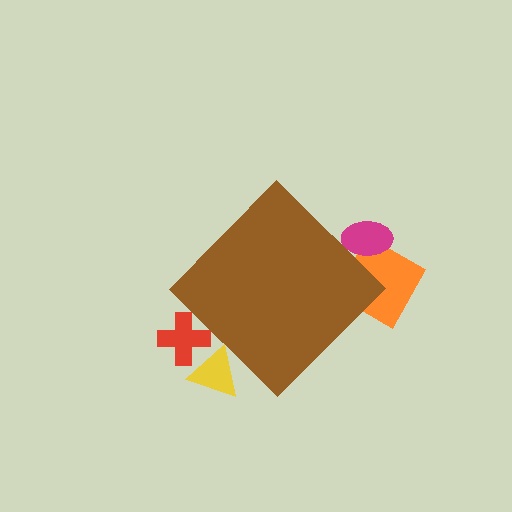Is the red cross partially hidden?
Yes, the red cross is partially hidden behind the brown diamond.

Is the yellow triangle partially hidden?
Yes, the yellow triangle is partially hidden behind the brown diamond.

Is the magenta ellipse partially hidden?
Yes, the magenta ellipse is partially hidden behind the brown diamond.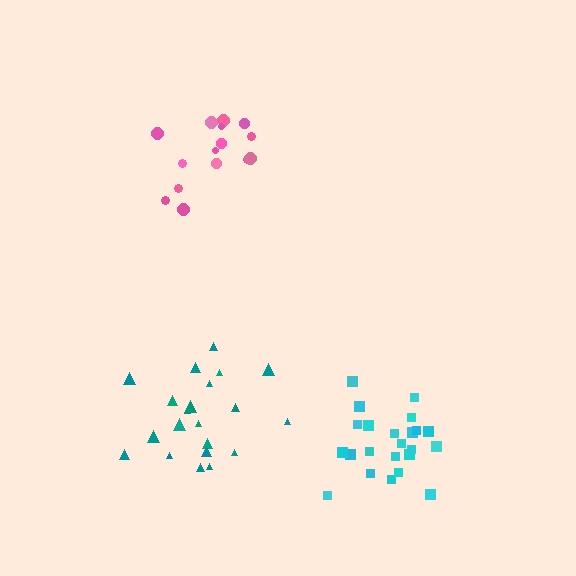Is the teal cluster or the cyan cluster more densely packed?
Cyan.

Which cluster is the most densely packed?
Cyan.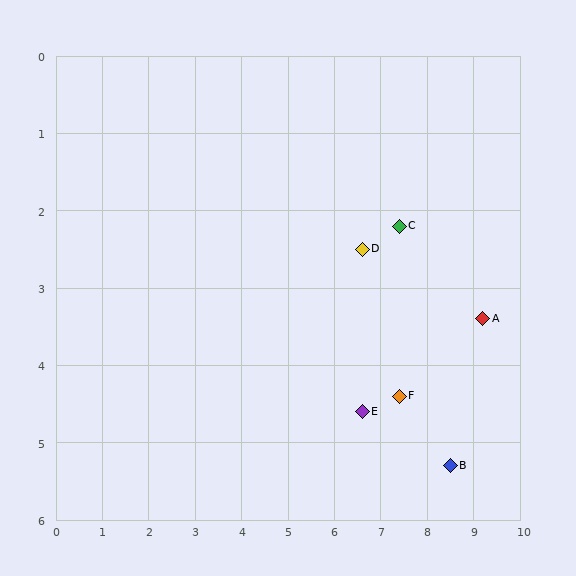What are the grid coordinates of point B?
Point B is at approximately (8.5, 5.3).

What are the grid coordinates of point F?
Point F is at approximately (7.4, 4.4).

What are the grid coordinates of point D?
Point D is at approximately (6.6, 2.5).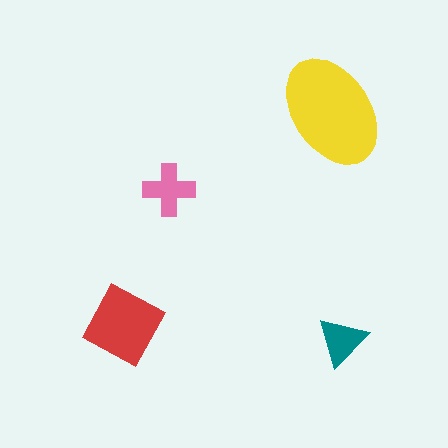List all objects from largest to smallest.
The yellow ellipse, the red diamond, the pink cross, the teal triangle.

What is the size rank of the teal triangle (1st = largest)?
4th.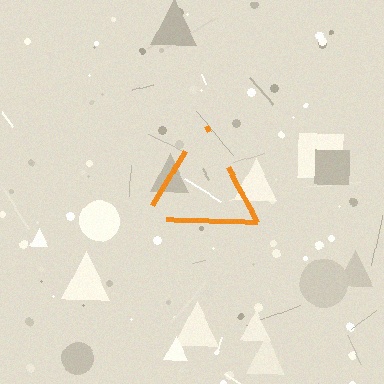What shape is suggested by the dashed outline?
The dashed outline suggests a triangle.